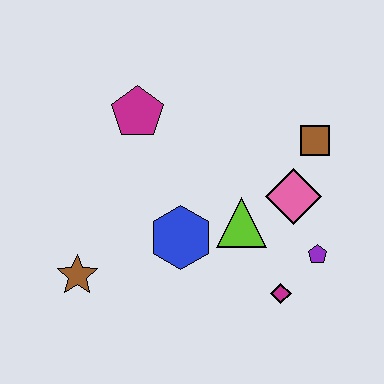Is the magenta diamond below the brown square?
Yes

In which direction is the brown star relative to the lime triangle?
The brown star is to the left of the lime triangle.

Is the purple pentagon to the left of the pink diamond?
No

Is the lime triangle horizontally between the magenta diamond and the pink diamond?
No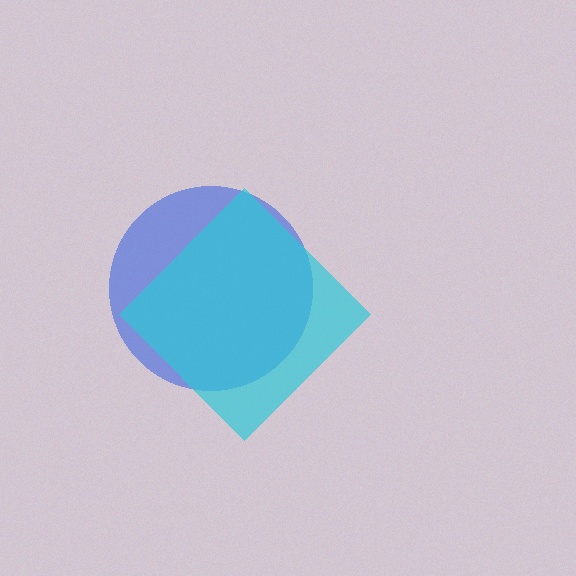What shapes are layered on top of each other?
The layered shapes are: a blue circle, a cyan diamond.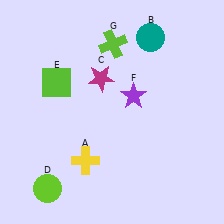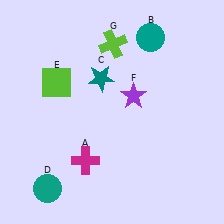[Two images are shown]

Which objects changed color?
A changed from yellow to magenta. C changed from magenta to teal. D changed from lime to teal.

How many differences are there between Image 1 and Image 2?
There are 3 differences between the two images.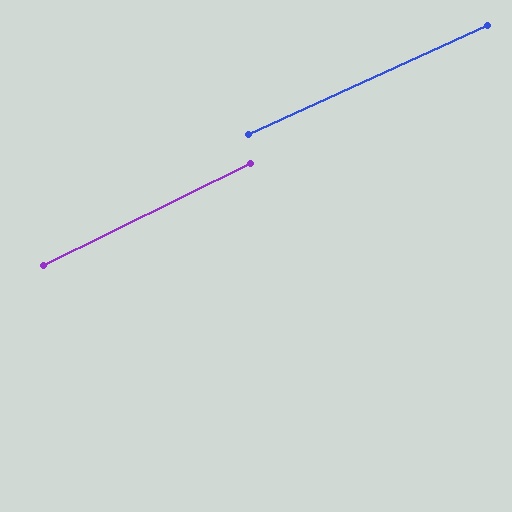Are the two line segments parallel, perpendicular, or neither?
Parallel — their directions differ by only 1.8°.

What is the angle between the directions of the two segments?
Approximately 2 degrees.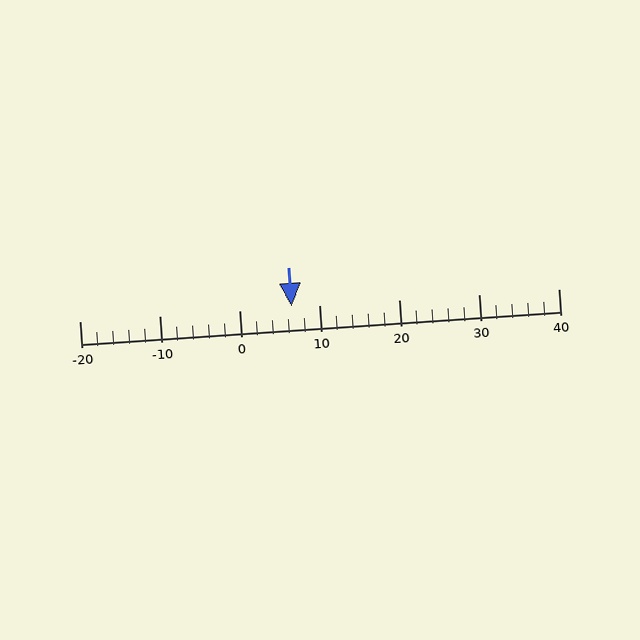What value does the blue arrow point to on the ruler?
The blue arrow points to approximately 6.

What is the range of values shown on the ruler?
The ruler shows values from -20 to 40.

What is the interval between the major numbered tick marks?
The major tick marks are spaced 10 units apart.